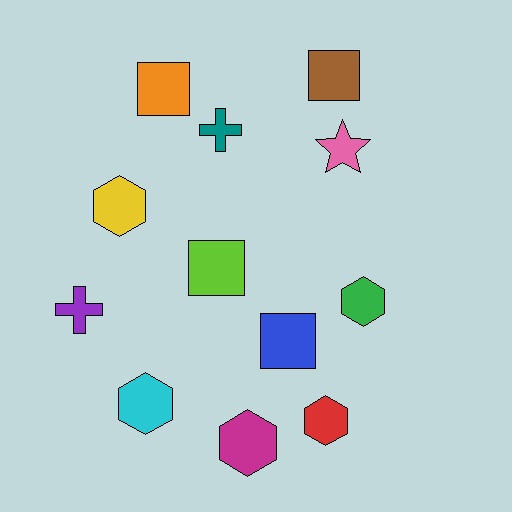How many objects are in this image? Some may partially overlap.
There are 12 objects.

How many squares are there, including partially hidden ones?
There are 4 squares.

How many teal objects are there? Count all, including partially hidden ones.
There is 1 teal object.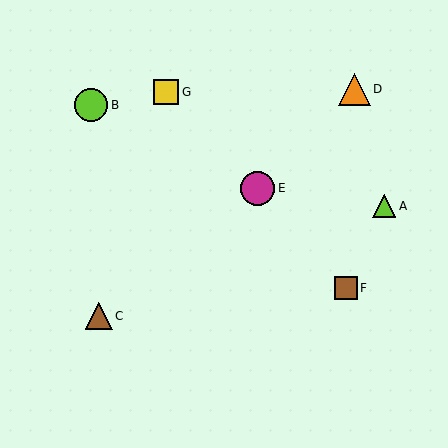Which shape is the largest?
The magenta circle (labeled E) is the largest.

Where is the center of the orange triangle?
The center of the orange triangle is at (354, 89).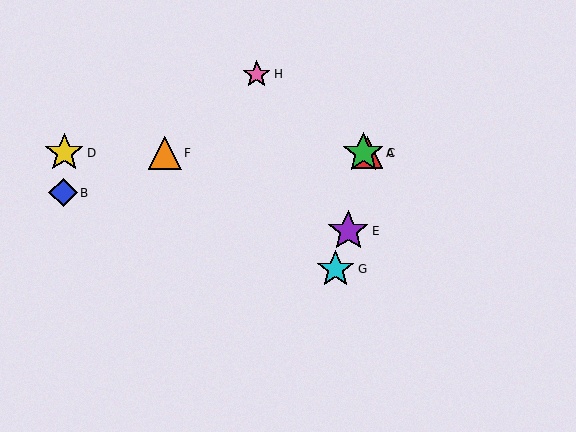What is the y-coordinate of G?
Object G is at y≈269.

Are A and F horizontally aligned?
Yes, both are at y≈153.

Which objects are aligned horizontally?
Objects A, C, D, F are aligned horizontally.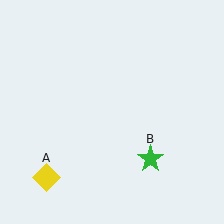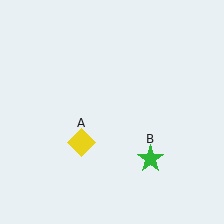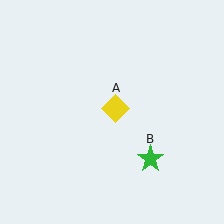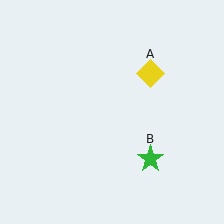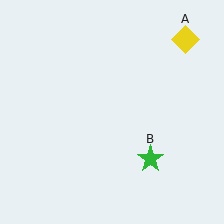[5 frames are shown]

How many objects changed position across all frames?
1 object changed position: yellow diamond (object A).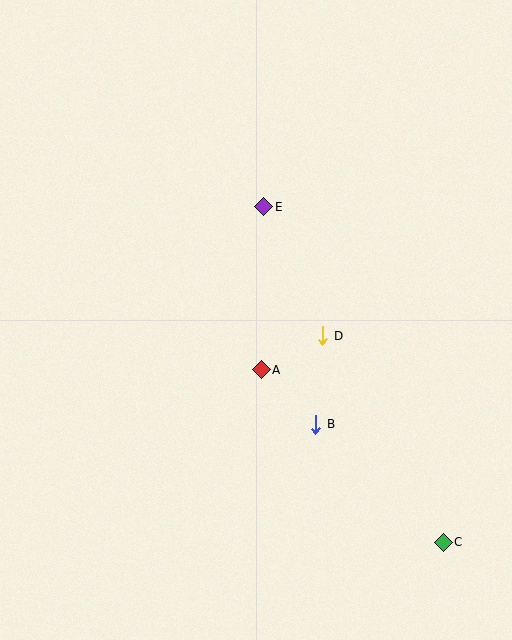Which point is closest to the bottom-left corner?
Point A is closest to the bottom-left corner.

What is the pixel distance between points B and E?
The distance between B and E is 224 pixels.